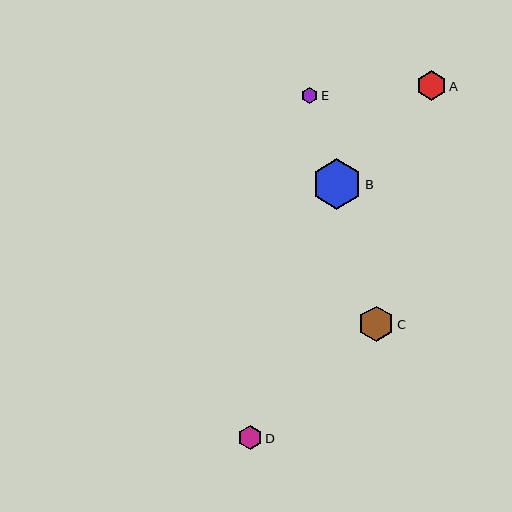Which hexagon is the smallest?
Hexagon E is the smallest with a size of approximately 17 pixels.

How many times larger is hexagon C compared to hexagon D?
Hexagon C is approximately 1.5 times the size of hexagon D.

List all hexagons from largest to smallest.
From largest to smallest: B, C, A, D, E.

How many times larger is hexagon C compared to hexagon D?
Hexagon C is approximately 1.5 times the size of hexagon D.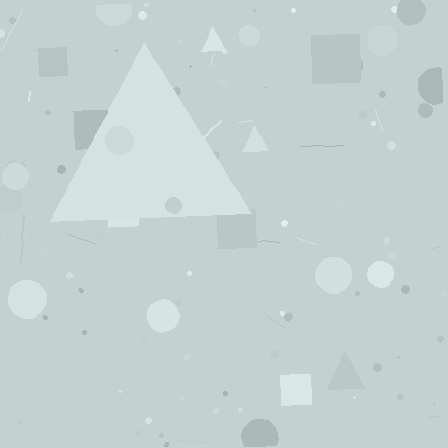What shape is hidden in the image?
A triangle is hidden in the image.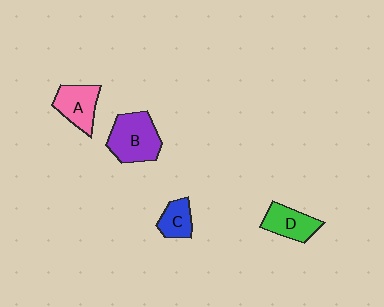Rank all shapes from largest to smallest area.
From largest to smallest: B (purple), A (pink), D (green), C (blue).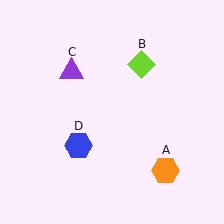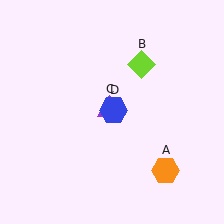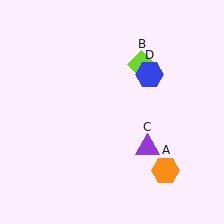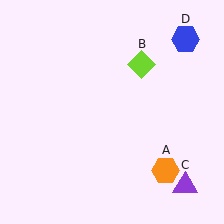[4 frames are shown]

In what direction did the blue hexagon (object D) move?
The blue hexagon (object D) moved up and to the right.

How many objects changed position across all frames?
2 objects changed position: purple triangle (object C), blue hexagon (object D).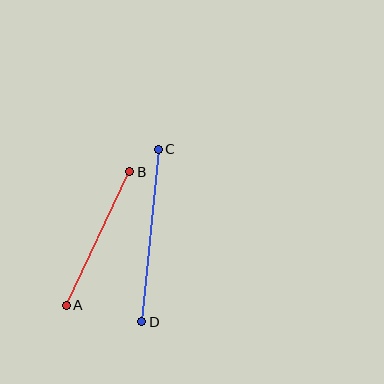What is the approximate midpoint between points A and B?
The midpoint is at approximately (98, 239) pixels.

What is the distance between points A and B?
The distance is approximately 148 pixels.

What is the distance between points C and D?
The distance is approximately 174 pixels.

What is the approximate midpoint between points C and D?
The midpoint is at approximately (150, 236) pixels.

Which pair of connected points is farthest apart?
Points C and D are farthest apart.